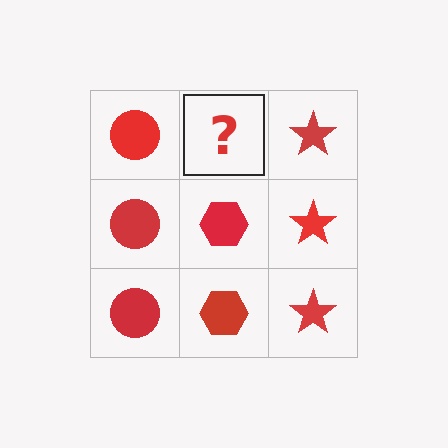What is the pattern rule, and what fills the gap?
The rule is that each column has a consistent shape. The gap should be filled with a red hexagon.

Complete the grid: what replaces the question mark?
The question mark should be replaced with a red hexagon.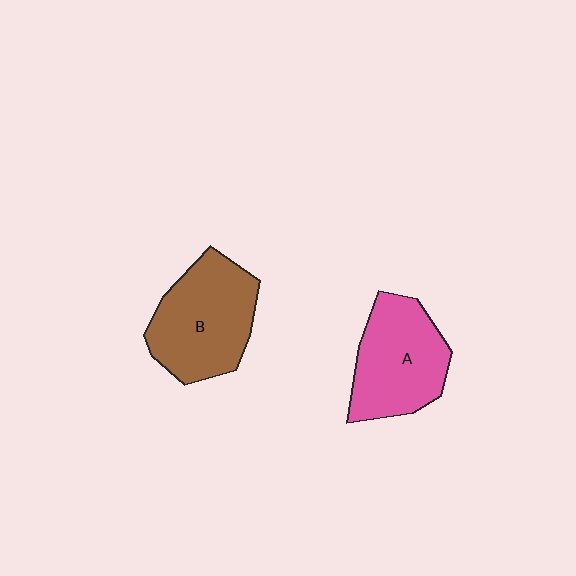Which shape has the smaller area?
Shape A (pink).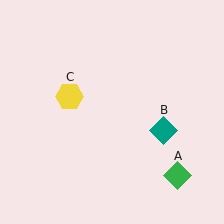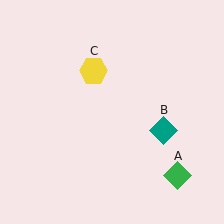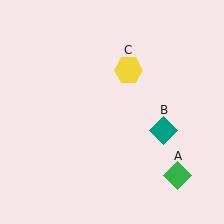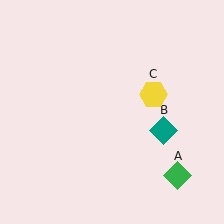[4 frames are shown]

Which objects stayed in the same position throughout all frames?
Green diamond (object A) and teal diamond (object B) remained stationary.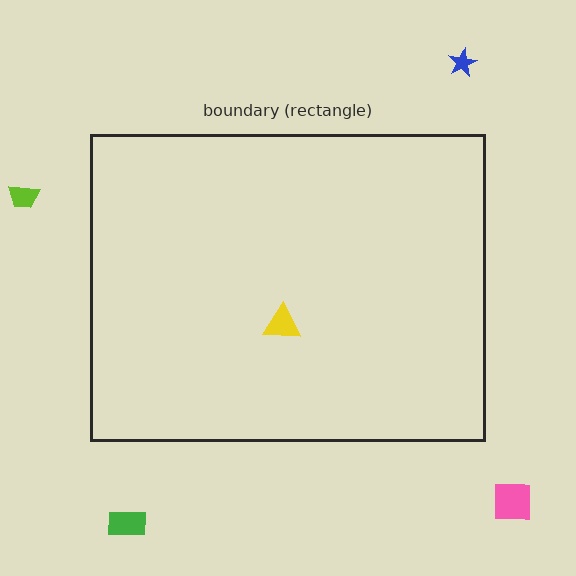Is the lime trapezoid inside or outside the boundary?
Outside.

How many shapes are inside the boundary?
1 inside, 4 outside.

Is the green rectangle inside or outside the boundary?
Outside.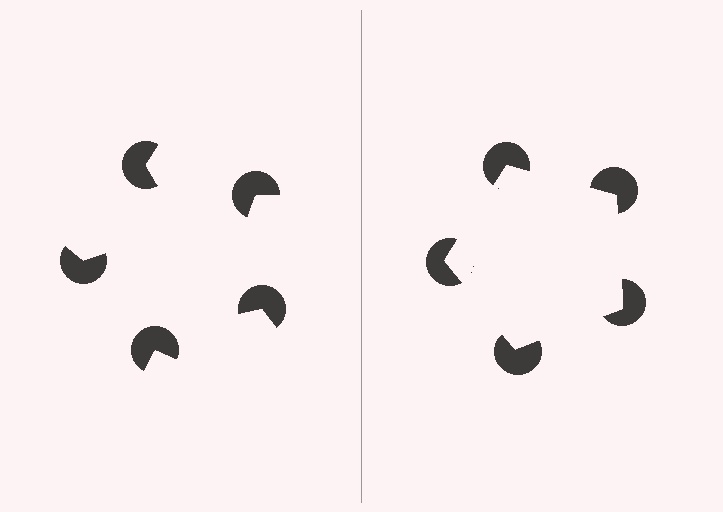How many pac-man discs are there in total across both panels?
10 — 5 on each side.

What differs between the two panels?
The pac-man discs are positioned identically on both sides; only the wedge orientations differ. On the right they align to a pentagon; on the left they are misaligned.